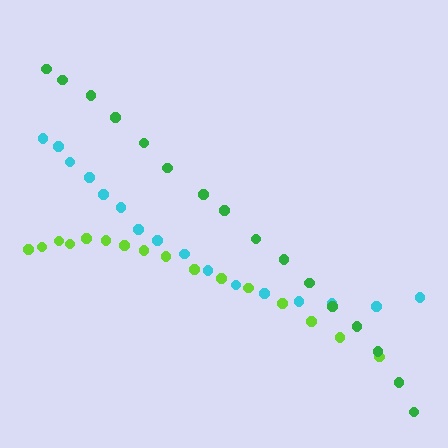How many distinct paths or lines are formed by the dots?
There are 3 distinct paths.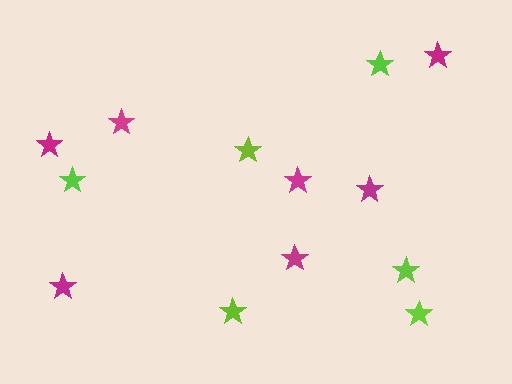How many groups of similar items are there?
There are 2 groups: one group of magenta stars (7) and one group of lime stars (6).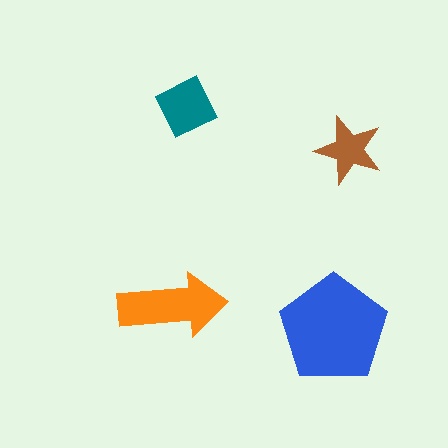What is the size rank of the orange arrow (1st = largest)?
2nd.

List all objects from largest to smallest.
The blue pentagon, the orange arrow, the teal diamond, the brown star.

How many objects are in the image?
There are 4 objects in the image.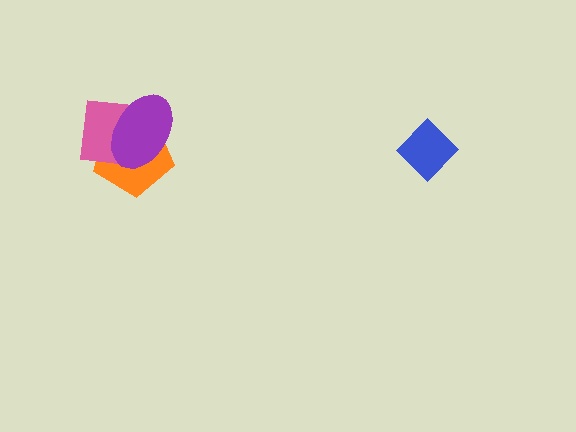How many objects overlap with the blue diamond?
0 objects overlap with the blue diamond.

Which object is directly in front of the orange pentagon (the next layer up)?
The pink square is directly in front of the orange pentagon.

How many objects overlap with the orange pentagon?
2 objects overlap with the orange pentagon.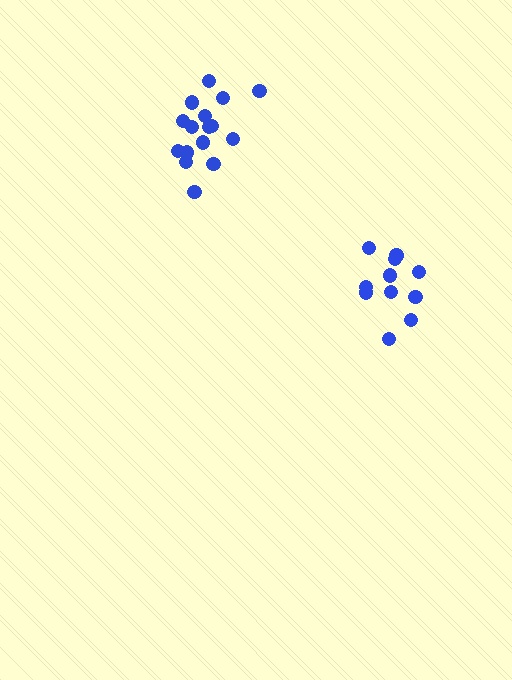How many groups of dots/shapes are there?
There are 2 groups.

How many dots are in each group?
Group 1: 16 dots, Group 2: 11 dots (27 total).